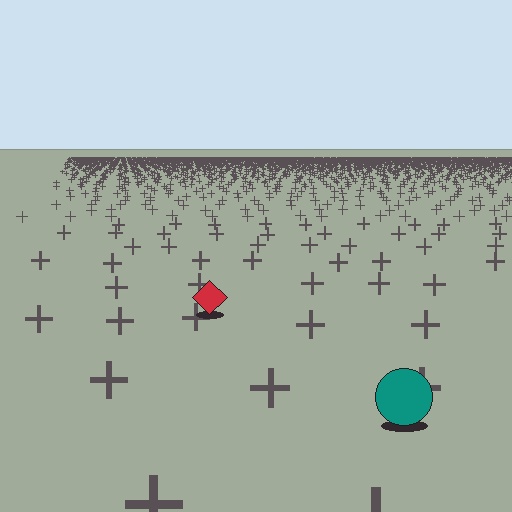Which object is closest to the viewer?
The teal circle is closest. The texture marks near it are larger and more spread out.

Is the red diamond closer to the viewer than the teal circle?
No. The teal circle is closer — you can tell from the texture gradient: the ground texture is coarser near it.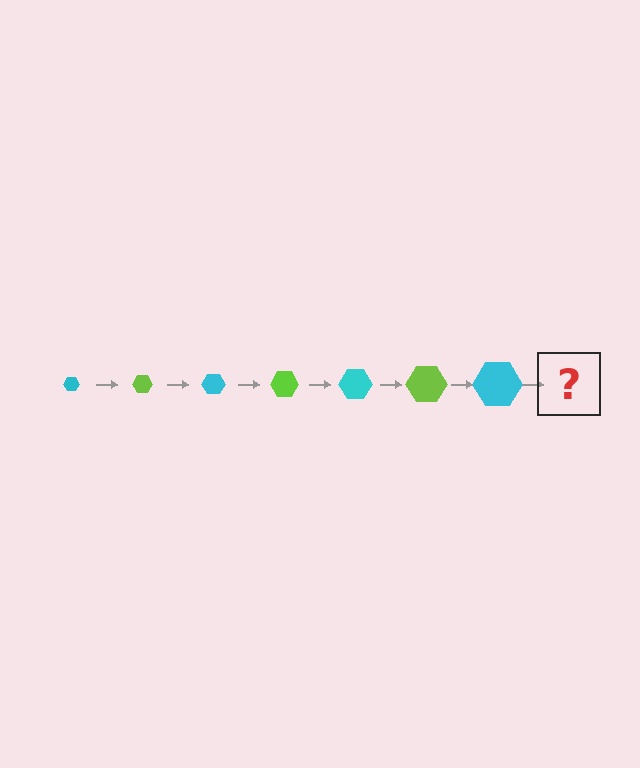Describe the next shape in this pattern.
It should be a lime hexagon, larger than the previous one.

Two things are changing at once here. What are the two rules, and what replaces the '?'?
The two rules are that the hexagon grows larger each step and the color cycles through cyan and lime. The '?' should be a lime hexagon, larger than the previous one.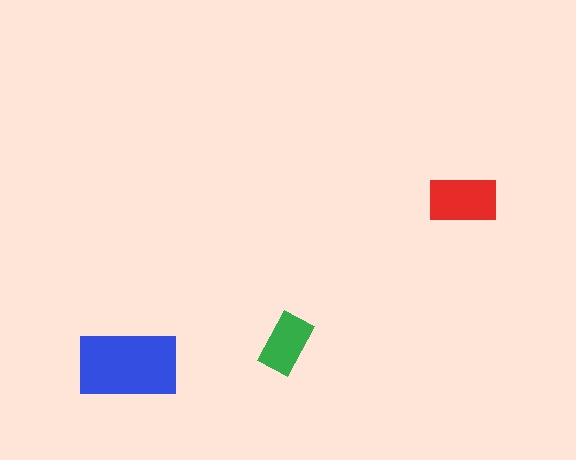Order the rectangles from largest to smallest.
the blue one, the red one, the green one.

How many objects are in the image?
There are 3 objects in the image.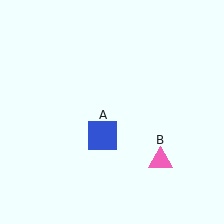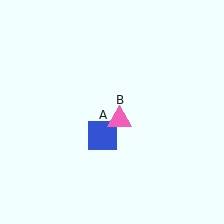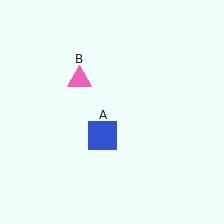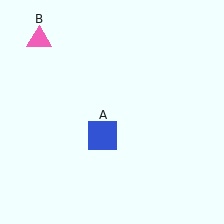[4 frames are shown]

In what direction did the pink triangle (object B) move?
The pink triangle (object B) moved up and to the left.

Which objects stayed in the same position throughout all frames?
Blue square (object A) remained stationary.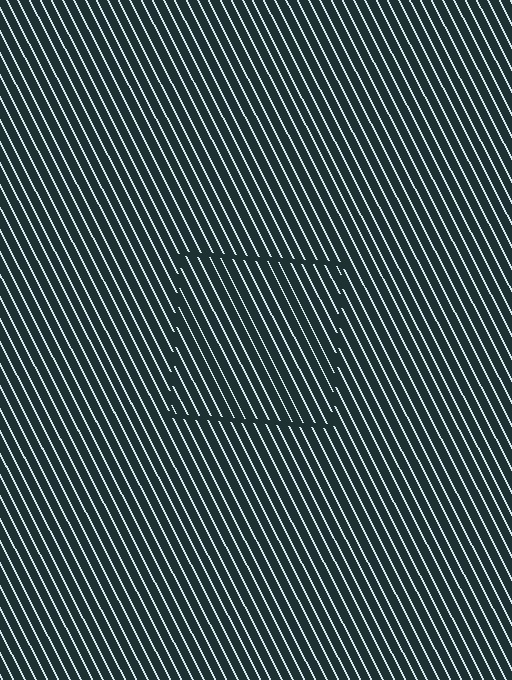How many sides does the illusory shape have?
4 sides — the line-ends trace a square.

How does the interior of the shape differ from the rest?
The interior of the shape contains the same grating, shifted by half a period — the contour is defined by the phase discontinuity where line-ends from the inner and outer gratings abut.